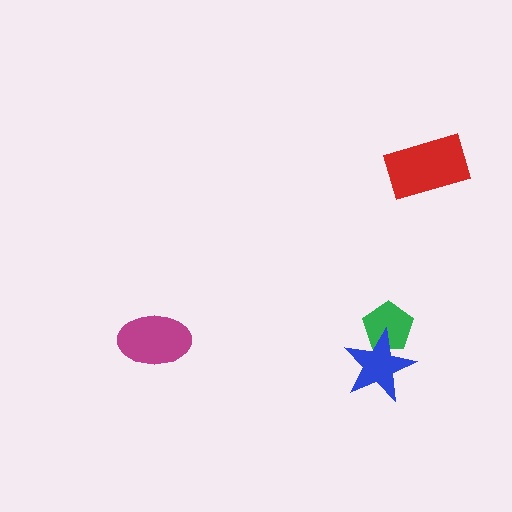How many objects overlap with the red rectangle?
0 objects overlap with the red rectangle.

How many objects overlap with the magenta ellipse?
0 objects overlap with the magenta ellipse.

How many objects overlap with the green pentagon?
1 object overlaps with the green pentagon.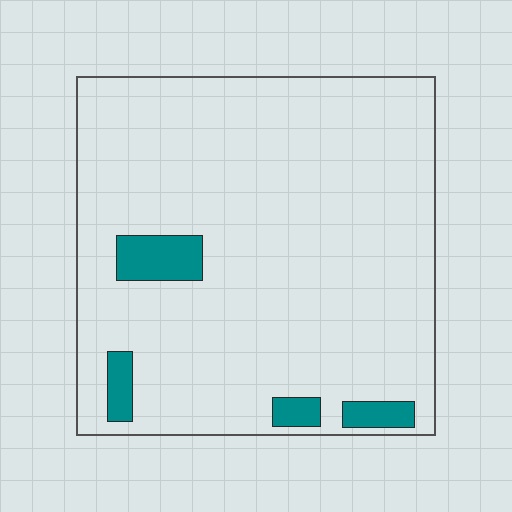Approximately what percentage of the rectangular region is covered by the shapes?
Approximately 5%.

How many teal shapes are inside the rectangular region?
4.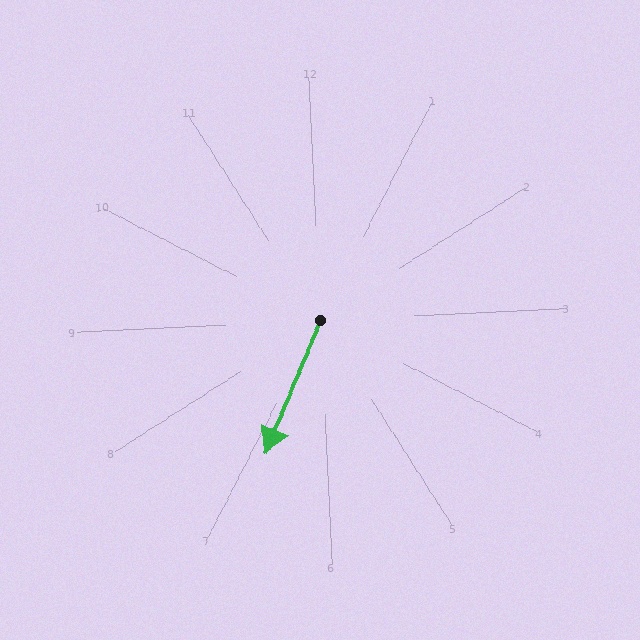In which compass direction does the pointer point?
Southwest.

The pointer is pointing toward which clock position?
Roughly 7 o'clock.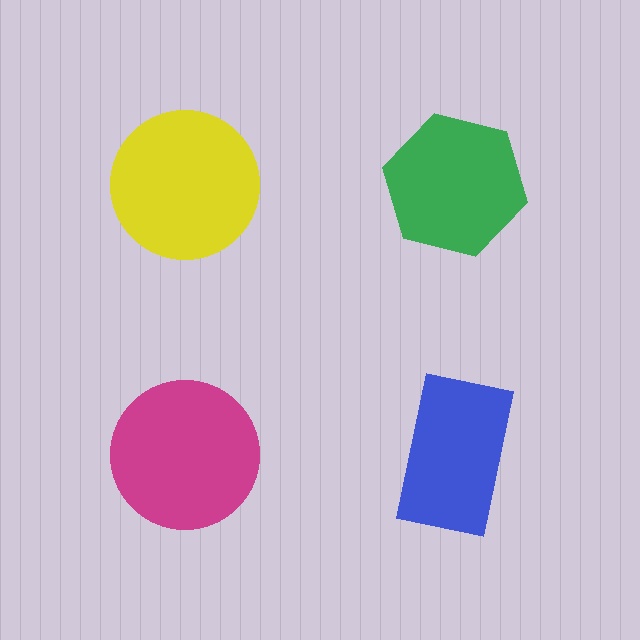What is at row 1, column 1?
A yellow circle.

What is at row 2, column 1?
A magenta circle.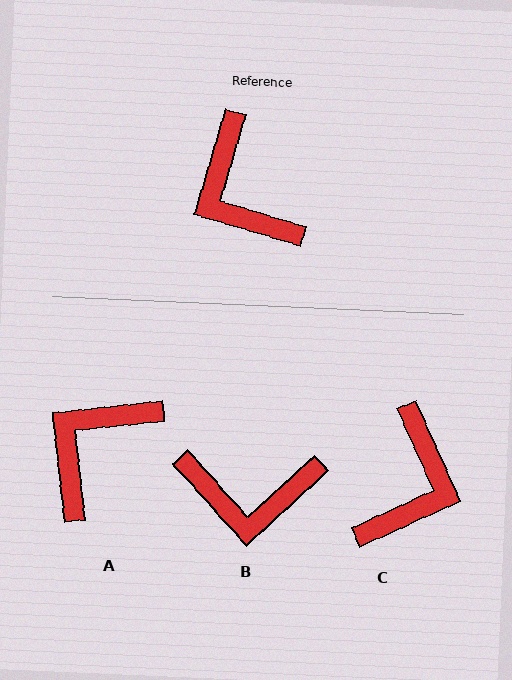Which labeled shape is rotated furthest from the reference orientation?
C, about 131 degrees away.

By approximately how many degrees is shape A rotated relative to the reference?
Approximately 67 degrees clockwise.